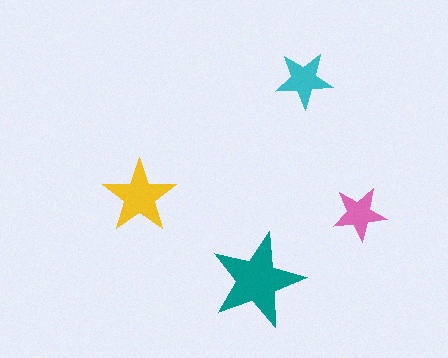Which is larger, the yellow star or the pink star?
The yellow one.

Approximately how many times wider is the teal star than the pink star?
About 2 times wider.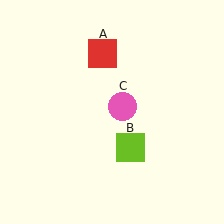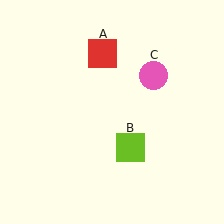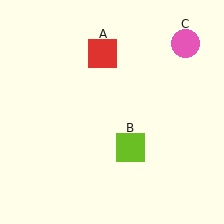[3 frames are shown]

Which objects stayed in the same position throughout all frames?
Red square (object A) and lime square (object B) remained stationary.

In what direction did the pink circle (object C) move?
The pink circle (object C) moved up and to the right.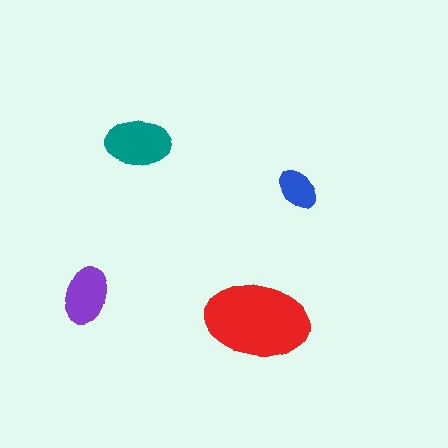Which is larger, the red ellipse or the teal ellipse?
The red one.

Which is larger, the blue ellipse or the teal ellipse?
The teal one.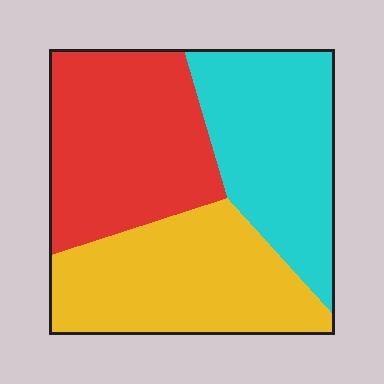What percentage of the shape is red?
Red takes up between a third and a half of the shape.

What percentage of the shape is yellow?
Yellow covers roughly 35% of the shape.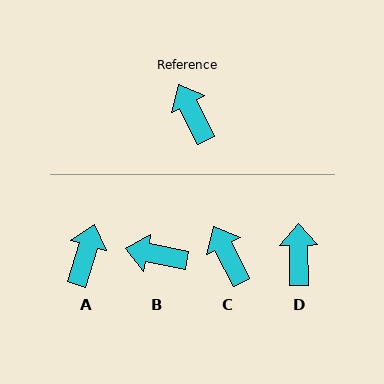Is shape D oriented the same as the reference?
No, it is off by about 26 degrees.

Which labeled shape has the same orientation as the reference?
C.